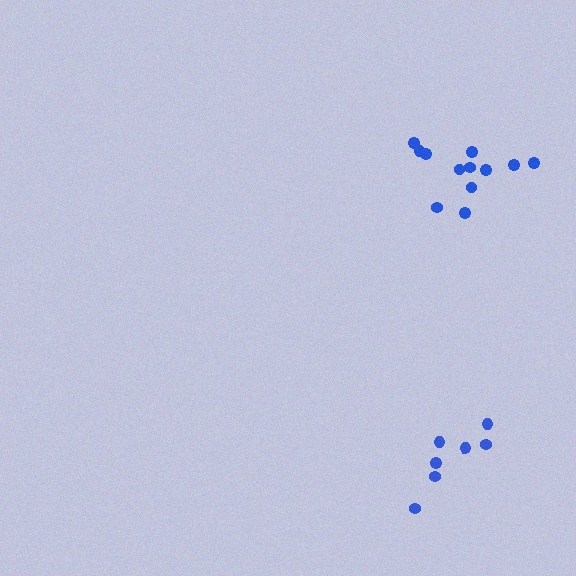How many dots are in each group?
Group 1: 12 dots, Group 2: 7 dots (19 total).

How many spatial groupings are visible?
There are 2 spatial groupings.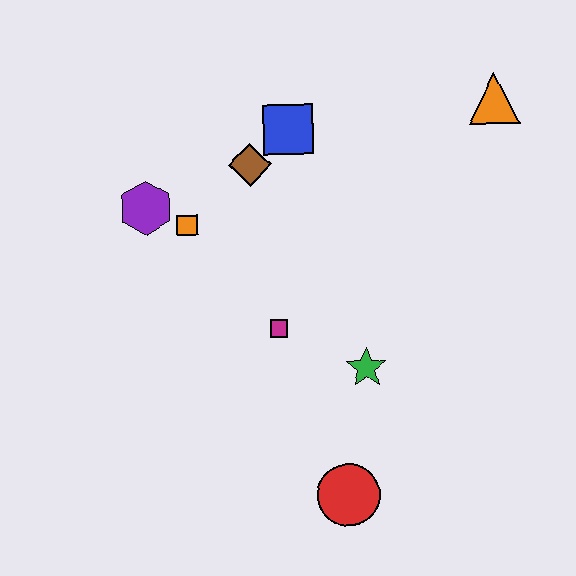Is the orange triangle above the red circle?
Yes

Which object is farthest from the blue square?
The red circle is farthest from the blue square.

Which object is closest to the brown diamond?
The blue square is closest to the brown diamond.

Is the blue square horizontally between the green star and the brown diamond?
Yes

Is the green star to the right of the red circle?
Yes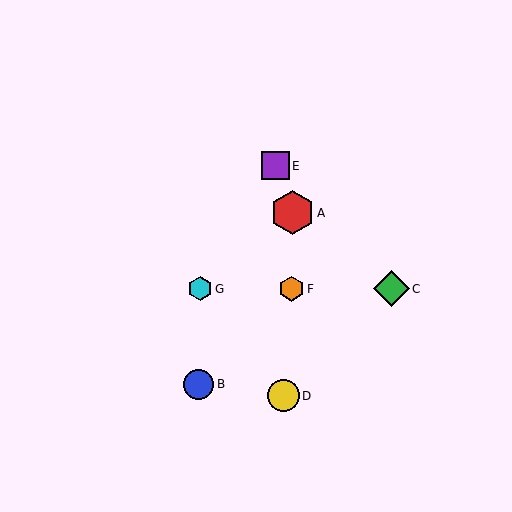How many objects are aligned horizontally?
3 objects (C, F, G) are aligned horizontally.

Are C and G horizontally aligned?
Yes, both are at y≈289.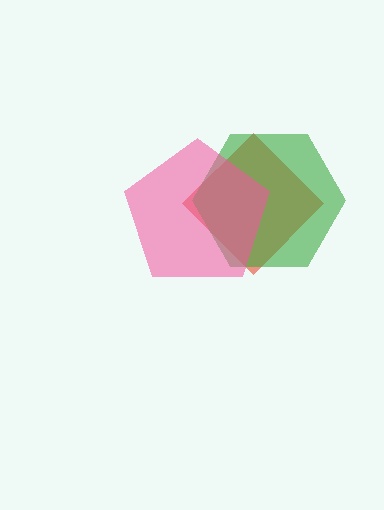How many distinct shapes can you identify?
There are 3 distinct shapes: a red diamond, a green hexagon, a pink pentagon.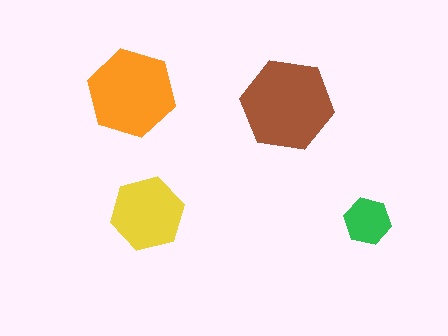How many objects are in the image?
There are 4 objects in the image.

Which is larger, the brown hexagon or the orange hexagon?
The brown one.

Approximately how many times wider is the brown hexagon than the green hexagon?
About 2 times wider.